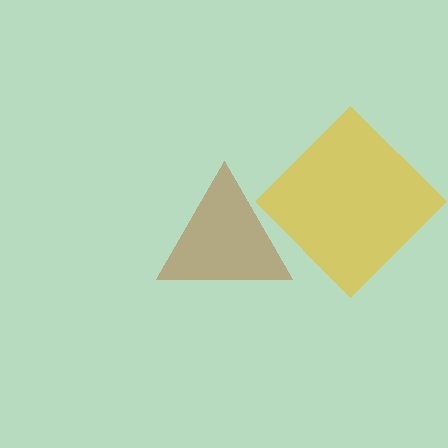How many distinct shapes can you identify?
There are 2 distinct shapes: a yellow diamond, a brown triangle.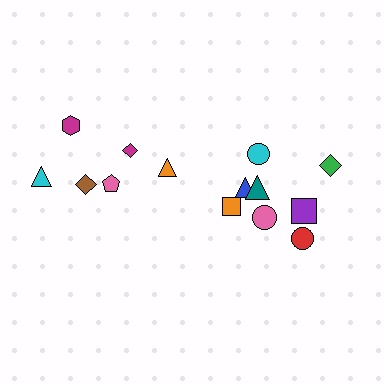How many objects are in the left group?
There are 6 objects.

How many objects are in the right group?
There are 8 objects.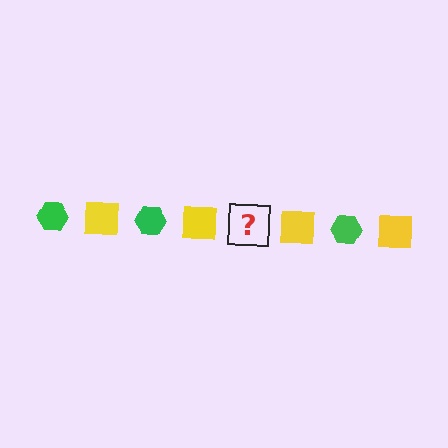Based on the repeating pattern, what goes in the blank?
The blank should be a green hexagon.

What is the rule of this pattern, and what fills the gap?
The rule is that the pattern alternates between green hexagon and yellow square. The gap should be filled with a green hexagon.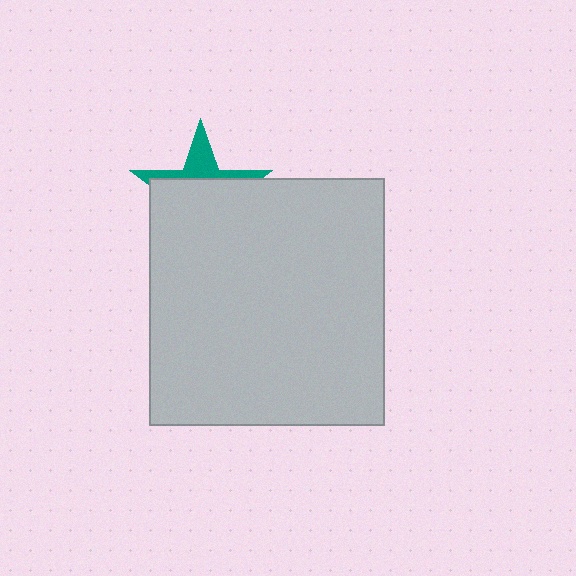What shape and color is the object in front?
The object in front is a light gray rectangle.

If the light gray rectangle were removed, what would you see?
You would see the complete teal star.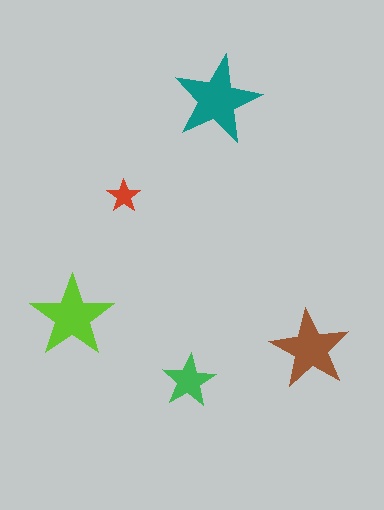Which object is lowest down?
The green star is bottommost.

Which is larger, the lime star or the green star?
The lime one.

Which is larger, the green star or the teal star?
The teal one.